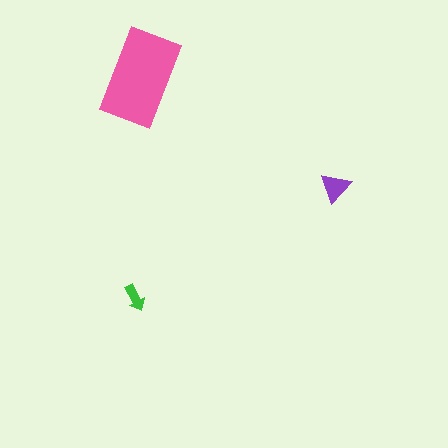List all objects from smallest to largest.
The green arrow, the purple triangle, the pink rectangle.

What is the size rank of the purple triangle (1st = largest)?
2nd.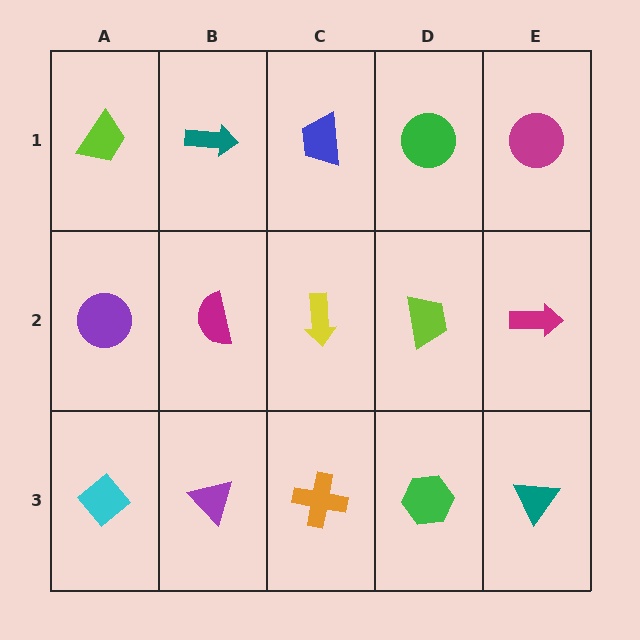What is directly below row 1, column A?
A purple circle.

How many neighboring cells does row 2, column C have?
4.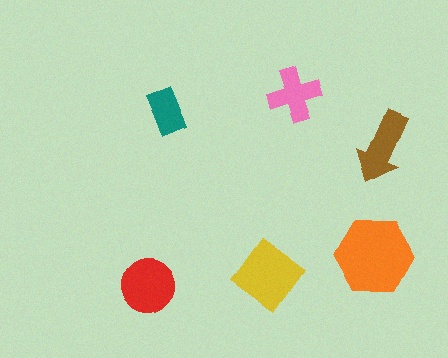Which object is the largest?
The orange hexagon.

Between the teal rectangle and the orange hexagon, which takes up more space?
The orange hexagon.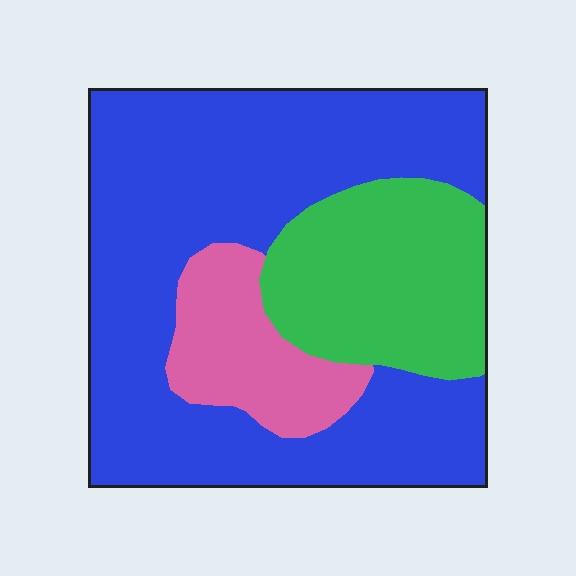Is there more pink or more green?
Green.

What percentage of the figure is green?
Green covers 24% of the figure.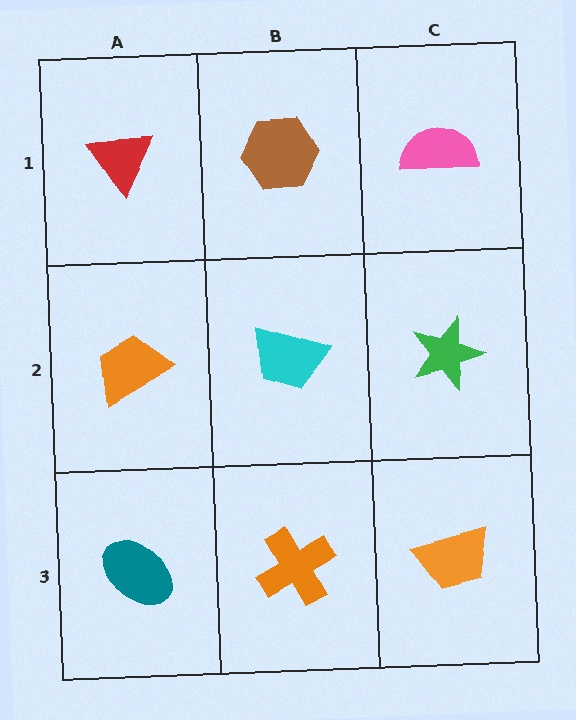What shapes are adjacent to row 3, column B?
A cyan trapezoid (row 2, column B), a teal ellipse (row 3, column A), an orange trapezoid (row 3, column C).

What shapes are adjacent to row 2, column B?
A brown hexagon (row 1, column B), an orange cross (row 3, column B), an orange trapezoid (row 2, column A), a green star (row 2, column C).